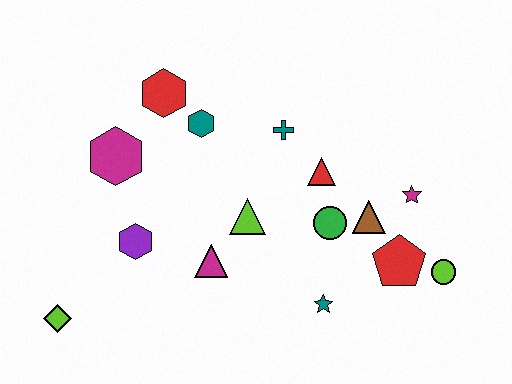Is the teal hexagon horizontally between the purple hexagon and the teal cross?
Yes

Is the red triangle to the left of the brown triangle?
Yes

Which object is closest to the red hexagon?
The teal hexagon is closest to the red hexagon.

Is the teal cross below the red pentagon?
No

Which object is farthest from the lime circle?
The lime diamond is farthest from the lime circle.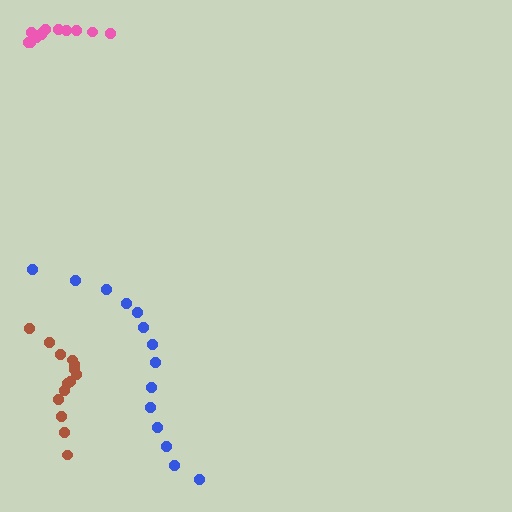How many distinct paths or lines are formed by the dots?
There are 3 distinct paths.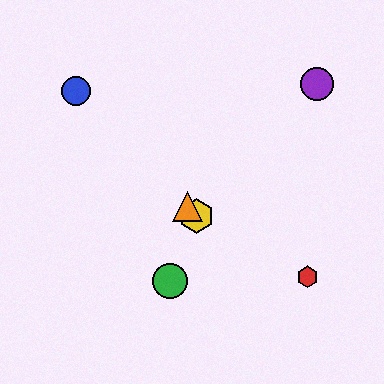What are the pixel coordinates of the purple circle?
The purple circle is at (317, 84).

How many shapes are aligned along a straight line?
3 shapes (the blue circle, the yellow hexagon, the orange triangle) are aligned along a straight line.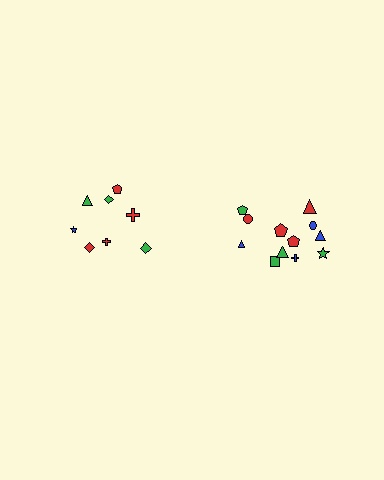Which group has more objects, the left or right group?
The right group.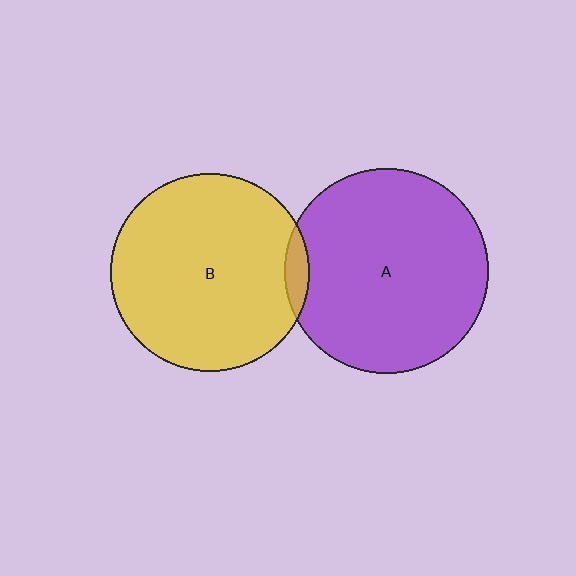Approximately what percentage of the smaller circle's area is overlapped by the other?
Approximately 5%.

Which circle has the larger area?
Circle A (purple).